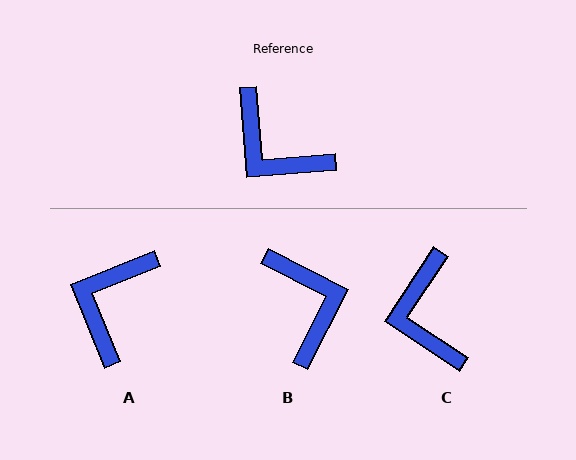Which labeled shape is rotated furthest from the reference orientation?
B, about 149 degrees away.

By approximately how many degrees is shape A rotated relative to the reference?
Approximately 72 degrees clockwise.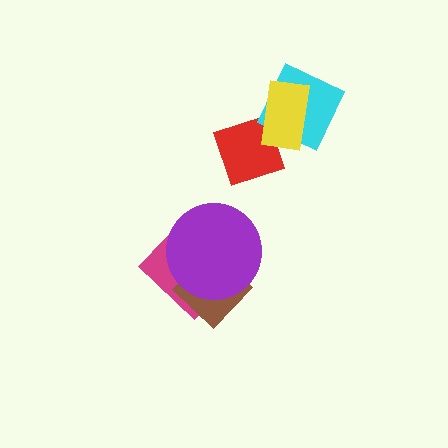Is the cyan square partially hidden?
Yes, it is partially covered by another shape.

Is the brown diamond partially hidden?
Yes, it is partially covered by another shape.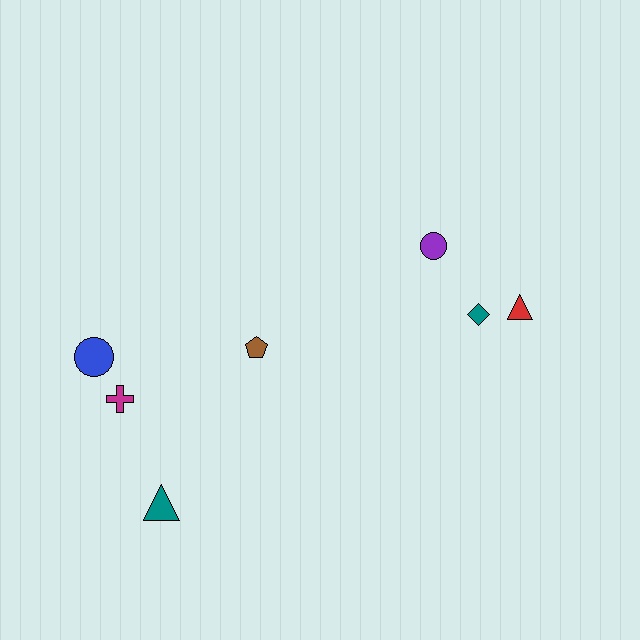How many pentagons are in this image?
There is 1 pentagon.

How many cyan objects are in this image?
There are no cyan objects.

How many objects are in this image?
There are 7 objects.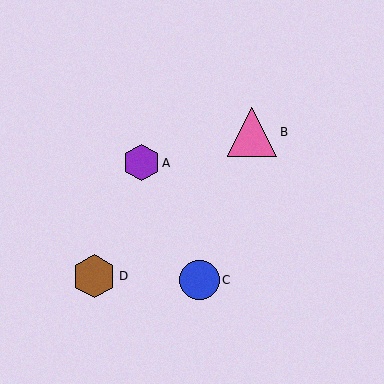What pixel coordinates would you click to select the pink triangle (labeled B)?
Click at (252, 132) to select the pink triangle B.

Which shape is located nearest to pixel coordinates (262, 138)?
The pink triangle (labeled B) at (252, 132) is nearest to that location.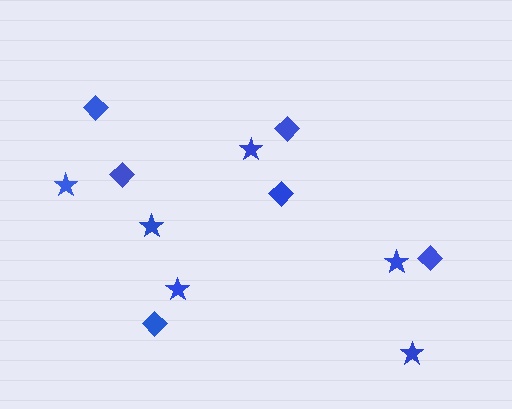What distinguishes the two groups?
There are 2 groups: one group of diamonds (6) and one group of stars (6).